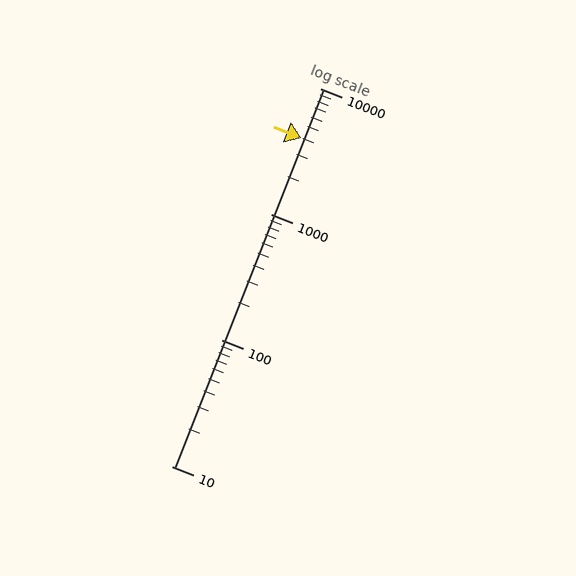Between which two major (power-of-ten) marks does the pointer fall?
The pointer is between 1000 and 10000.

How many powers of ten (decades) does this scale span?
The scale spans 3 decades, from 10 to 10000.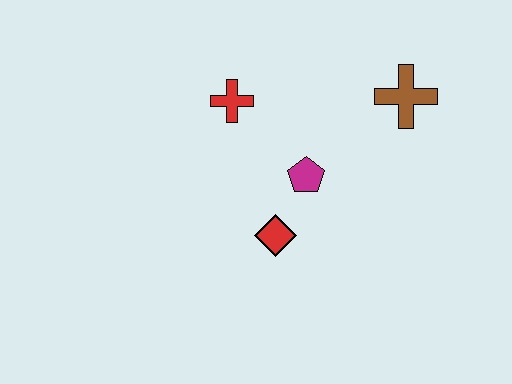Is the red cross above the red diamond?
Yes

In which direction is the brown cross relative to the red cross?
The brown cross is to the right of the red cross.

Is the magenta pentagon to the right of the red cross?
Yes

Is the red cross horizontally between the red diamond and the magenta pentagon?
No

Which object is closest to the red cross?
The magenta pentagon is closest to the red cross.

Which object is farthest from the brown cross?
The red diamond is farthest from the brown cross.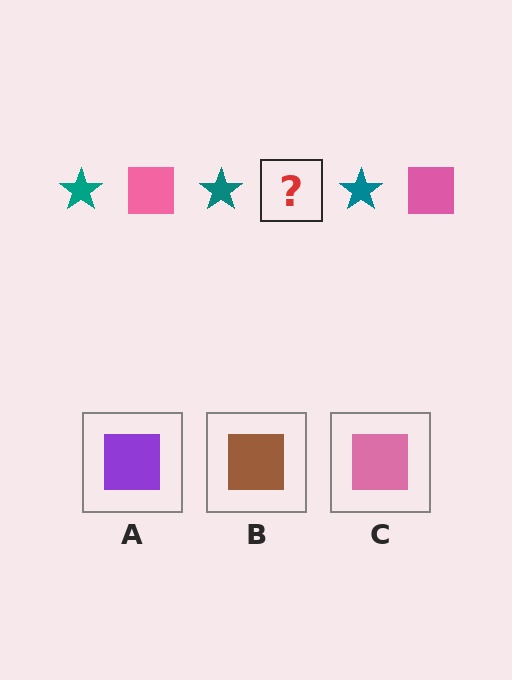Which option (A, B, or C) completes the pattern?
C.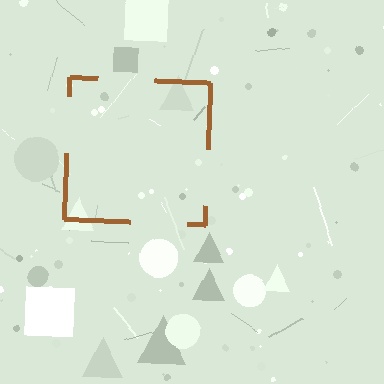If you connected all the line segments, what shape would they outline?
They would outline a square.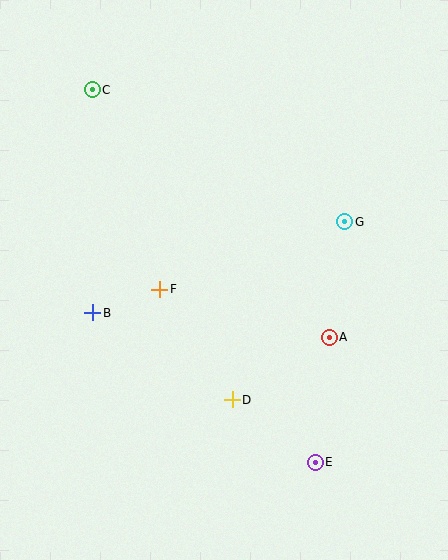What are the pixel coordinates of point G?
Point G is at (345, 222).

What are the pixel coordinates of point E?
Point E is at (315, 462).